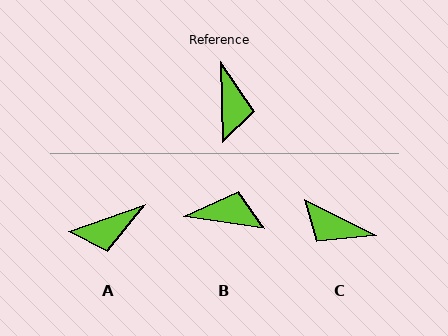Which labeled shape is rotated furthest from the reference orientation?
C, about 119 degrees away.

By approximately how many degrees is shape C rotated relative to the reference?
Approximately 119 degrees clockwise.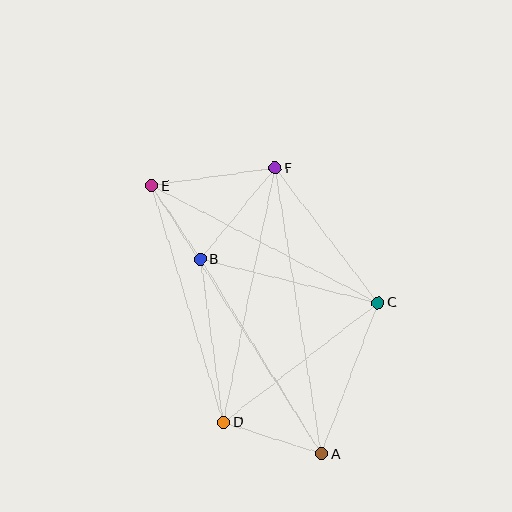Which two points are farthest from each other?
Points A and E are farthest from each other.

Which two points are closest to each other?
Points B and E are closest to each other.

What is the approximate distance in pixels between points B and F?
The distance between B and F is approximately 118 pixels.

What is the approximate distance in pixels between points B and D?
The distance between B and D is approximately 165 pixels.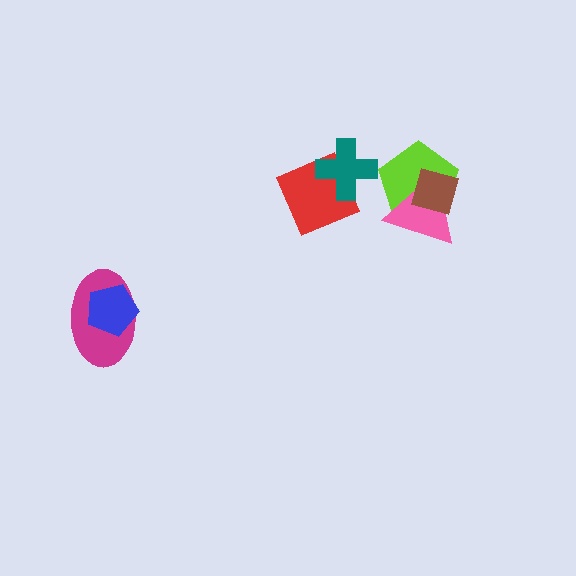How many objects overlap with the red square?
1 object overlaps with the red square.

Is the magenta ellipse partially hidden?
Yes, it is partially covered by another shape.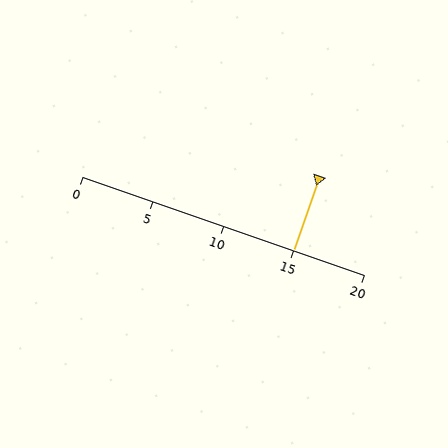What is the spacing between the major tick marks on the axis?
The major ticks are spaced 5 apart.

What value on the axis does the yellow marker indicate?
The marker indicates approximately 15.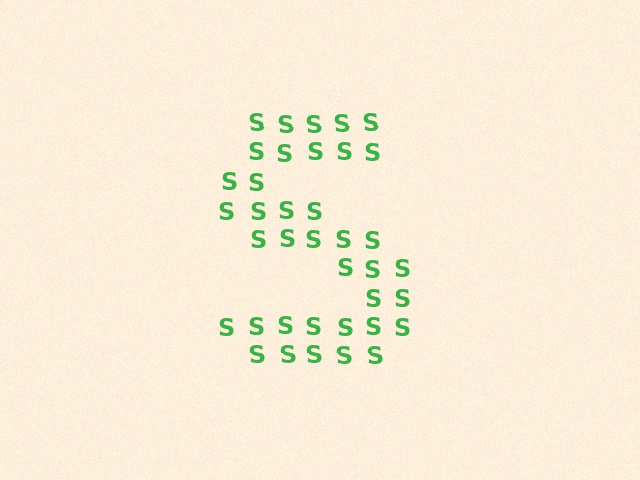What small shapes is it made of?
It is made of small letter S's.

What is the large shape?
The large shape is the letter S.